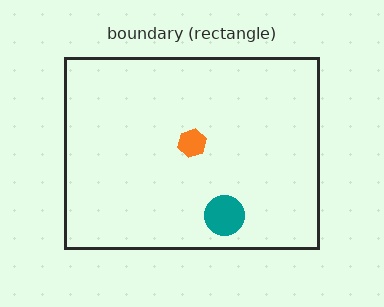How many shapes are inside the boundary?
2 inside, 0 outside.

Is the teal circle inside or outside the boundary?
Inside.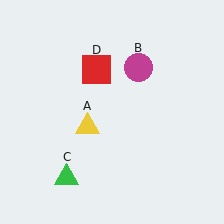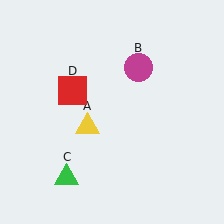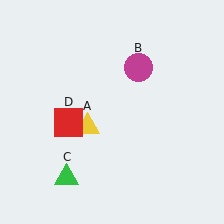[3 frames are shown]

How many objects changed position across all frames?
1 object changed position: red square (object D).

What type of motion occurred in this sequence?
The red square (object D) rotated counterclockwise around the center of the scene.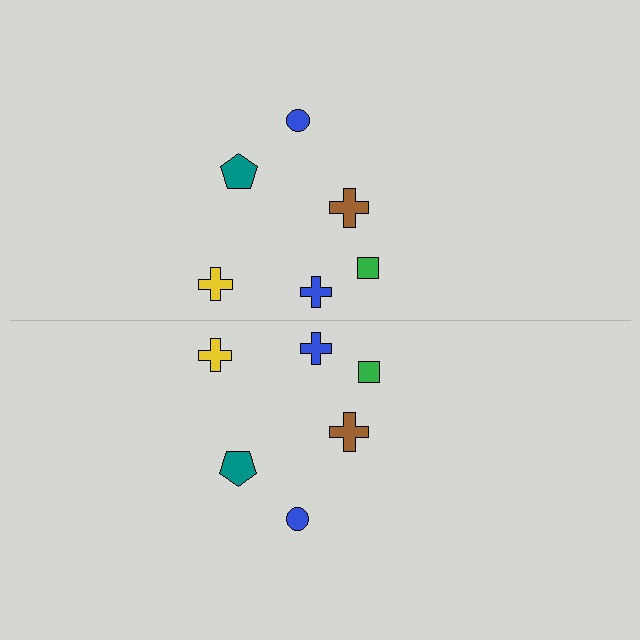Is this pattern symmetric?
Yes, this pattern has bilateral (reflection) symmetry.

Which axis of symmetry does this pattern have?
The pattern has a horizontal axis of symmetry running through the center of the image.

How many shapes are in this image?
There are 12 shapes in this image.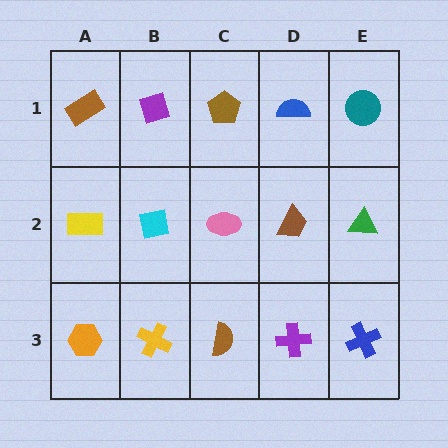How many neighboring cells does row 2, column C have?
4.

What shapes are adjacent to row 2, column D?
A blue semicircle (row 1, column D), a purple cross (row 3, column D), a pink ellipse (row 2, column C), a green triangle (row 2, column E).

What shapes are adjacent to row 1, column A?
A yellow rectangle (row 2, column A), a purple diamond (row 1, column B).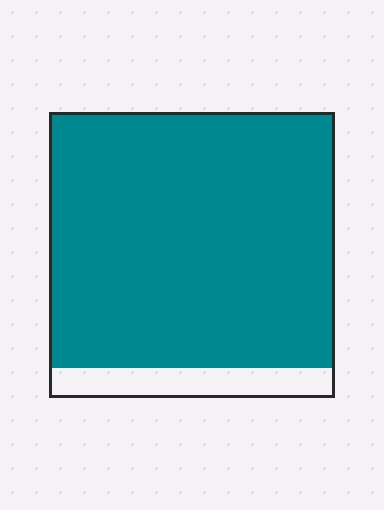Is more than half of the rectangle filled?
Yes.